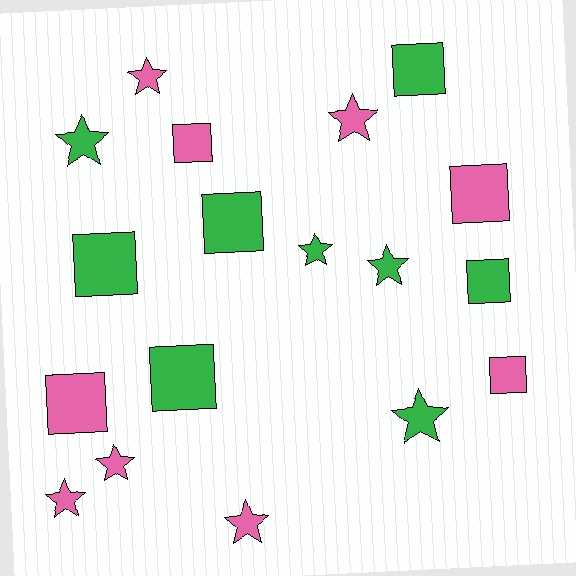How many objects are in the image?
There are 18 objects.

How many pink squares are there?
There are 4 pink squares.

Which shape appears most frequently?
Square, with 9 objects.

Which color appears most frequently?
Green, with 9 objects.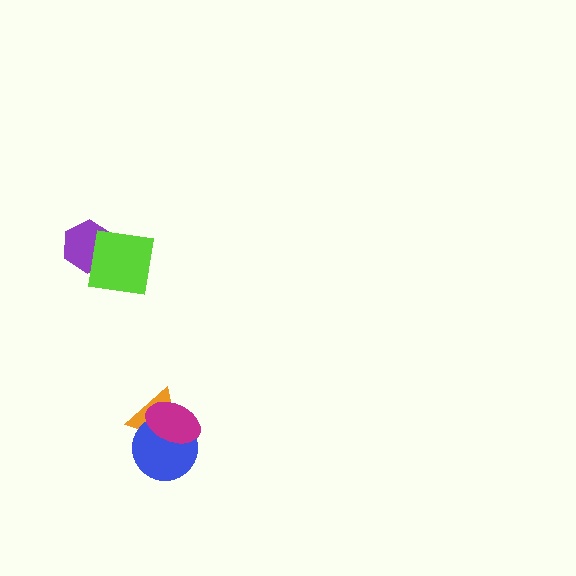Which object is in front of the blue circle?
The magenta ellipse is in front of the blue circle.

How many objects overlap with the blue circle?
2 objects overlap with the blue circle.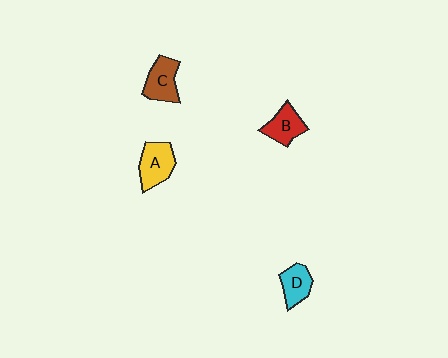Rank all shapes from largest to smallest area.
From largest to smallest: A (yellow), C (brown), B (red), D (cyan).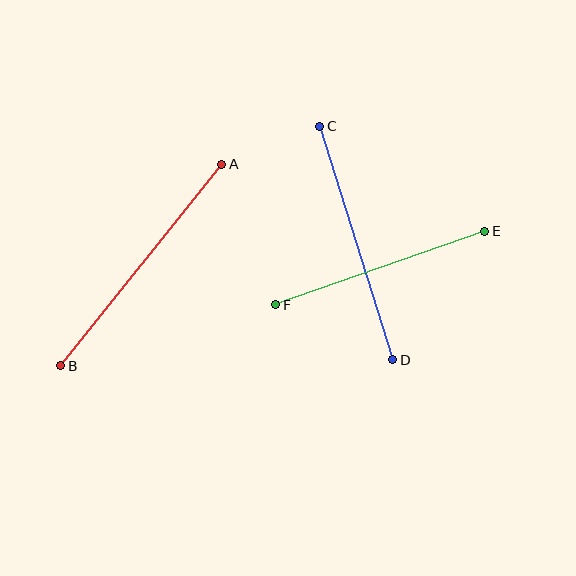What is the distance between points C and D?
The distance is approximately 244 pixels.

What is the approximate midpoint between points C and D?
The midpoint is at approximately (356, 243) pixels.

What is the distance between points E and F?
The distance is approximately 222 pixels.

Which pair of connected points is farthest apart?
Points A and B are farthest apart.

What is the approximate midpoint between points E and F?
The midpoint is at approximately (380, 268) pixels.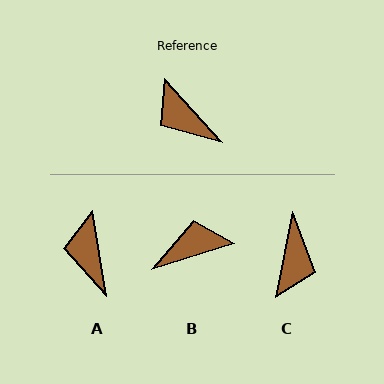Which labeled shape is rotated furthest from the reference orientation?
C, about 127 degrees away.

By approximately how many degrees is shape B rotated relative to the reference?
Approximately 115 degrees clockwise.